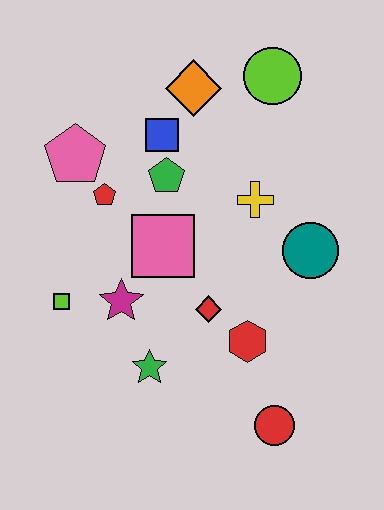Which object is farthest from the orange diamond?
The red circle is farthest from the orange diamond.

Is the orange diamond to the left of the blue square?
No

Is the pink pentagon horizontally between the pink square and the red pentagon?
No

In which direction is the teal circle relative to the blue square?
The teal circle is to the right of the blue square.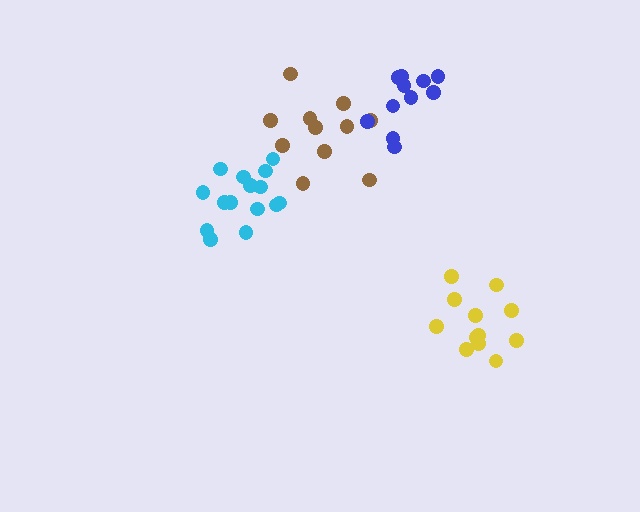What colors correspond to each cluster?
The clusters are colored: brown, blue, cyan, yellow.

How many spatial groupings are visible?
There are 4 spatial groupings.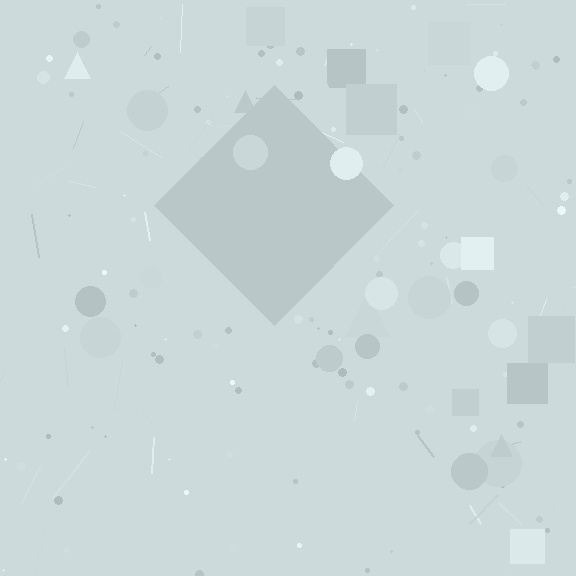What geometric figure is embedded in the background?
A diamond is embedded in the background.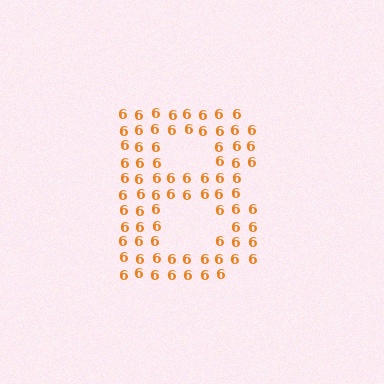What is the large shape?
The large shape is the letter B.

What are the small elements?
The small elements are digit 6's.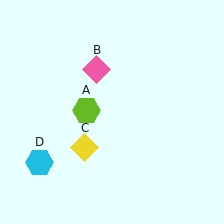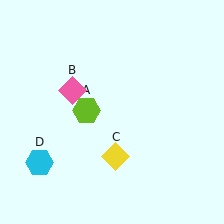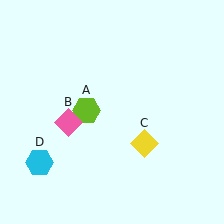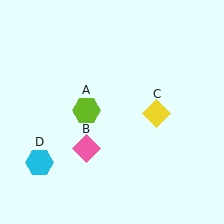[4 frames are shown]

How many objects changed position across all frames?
2 objects changed position: pink diamond (object B), yellow diamond (object C).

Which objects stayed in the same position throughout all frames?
Lime hexagon (object A) and cyan hexagon (object D) remained stationary.